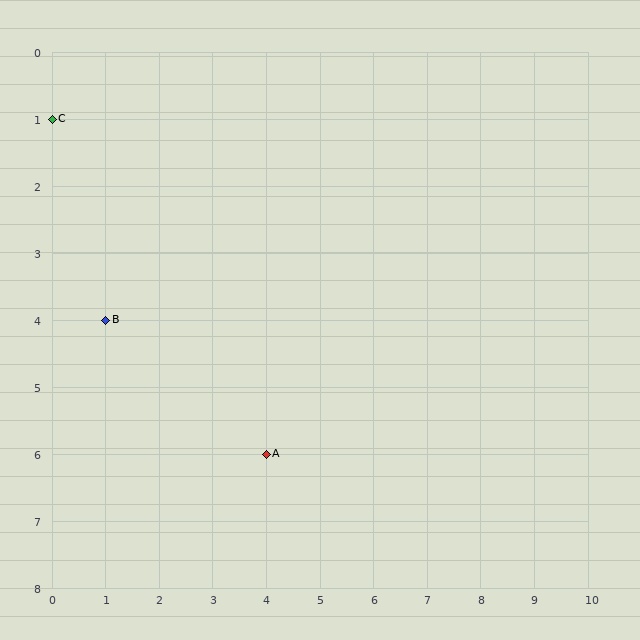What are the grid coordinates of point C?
Point C is at grid coordinates (0, 1).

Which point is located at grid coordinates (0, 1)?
Point C is at (0, 1).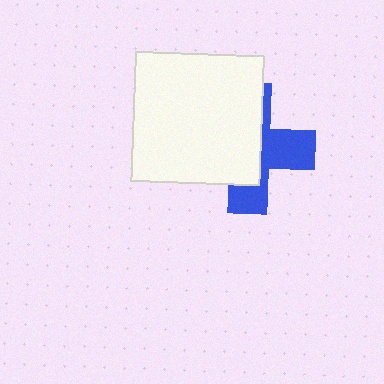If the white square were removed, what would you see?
You would see the complete blue cross.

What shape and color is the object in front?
The object in front is a white square.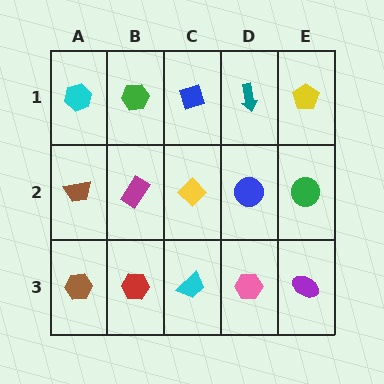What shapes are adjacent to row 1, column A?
A brown trapezoid (row 2, column A), a green hexagon (row 1, column B).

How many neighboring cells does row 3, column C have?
3.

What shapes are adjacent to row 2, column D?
A teal arrow (row 1, column D), a pink hexagon (row 3, column D), a yellow diamond (row 2, column C), a green circle (row 2, column E).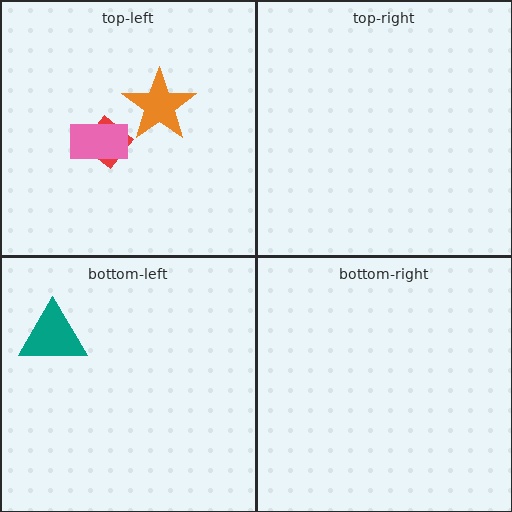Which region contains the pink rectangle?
The top-left region.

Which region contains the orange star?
The top-left region.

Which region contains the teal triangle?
The bottom-left region.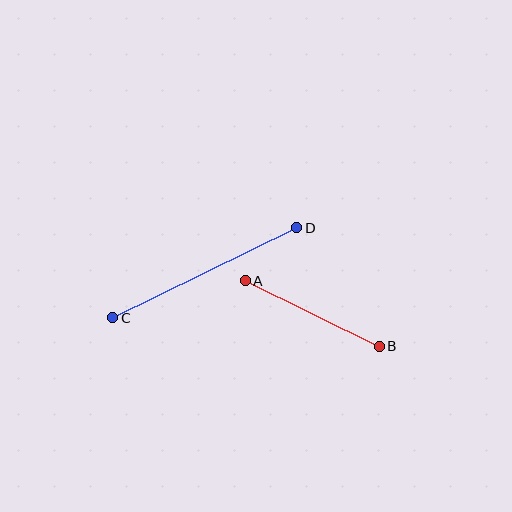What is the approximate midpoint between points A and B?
The midpoint is at approximately (312, 314) pixels.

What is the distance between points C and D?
The distance is approximately 205 pixels.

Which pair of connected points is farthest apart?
Points C and D are farthest apart.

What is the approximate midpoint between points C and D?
The midpoint is at approximately (205, 273) pixels.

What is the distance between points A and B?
The distance is approximately 150 pixels.